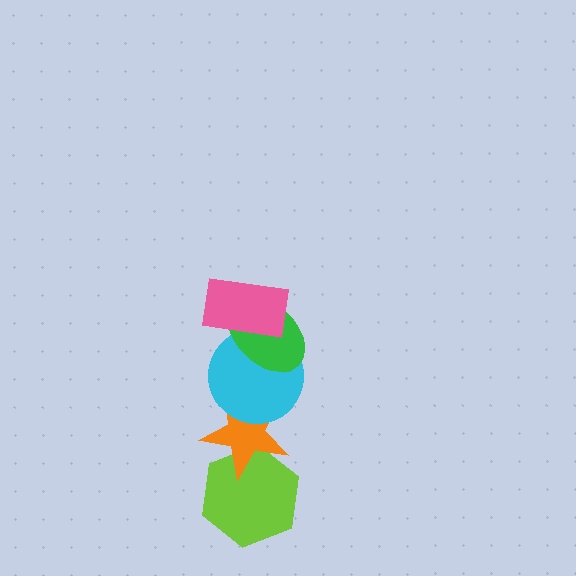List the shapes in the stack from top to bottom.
From top to bottom: the pink rectangle, the green ellipse, the cyan circle, the orange star, the lime hexagon.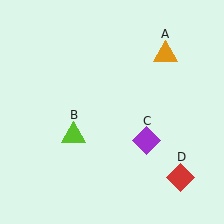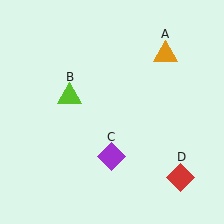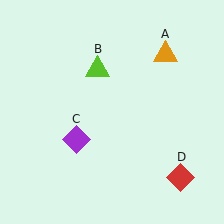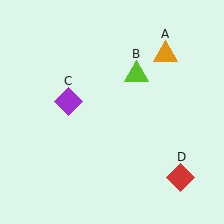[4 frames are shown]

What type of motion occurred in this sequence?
The lime triangle (object B), purple diamond (object C) rotated clockwise around the center of the scene.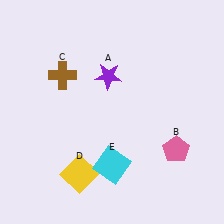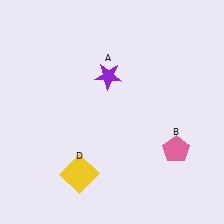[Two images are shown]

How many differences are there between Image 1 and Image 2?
There are 2 differences between the two images.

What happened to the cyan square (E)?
The cyan square (E) was removed in Image 2. It was in the bottom-left area of Image 1.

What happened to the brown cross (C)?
The brown cross (C) was removed in Image 2. It was in the top-left area of Image 1.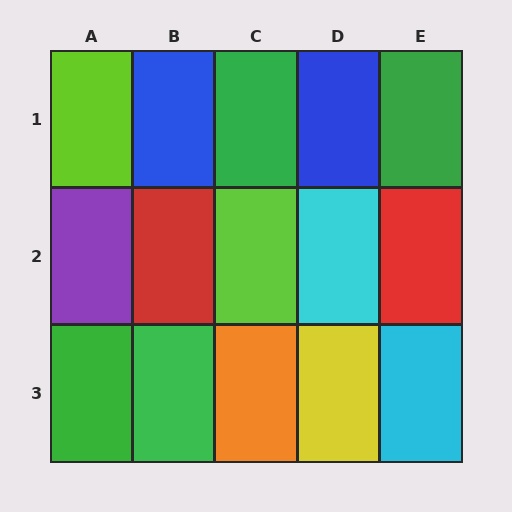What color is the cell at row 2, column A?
Purple.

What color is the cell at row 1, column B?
Blue.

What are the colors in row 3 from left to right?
Green, green, orange, yellow, cyan.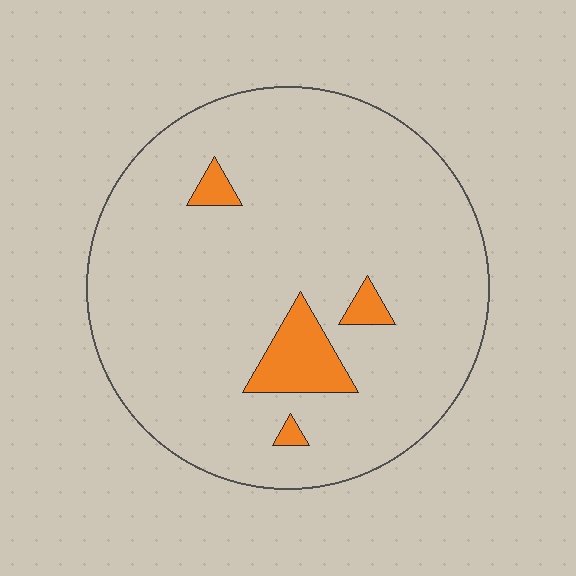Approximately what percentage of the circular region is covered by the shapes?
Approximately 5%.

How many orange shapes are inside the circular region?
4.